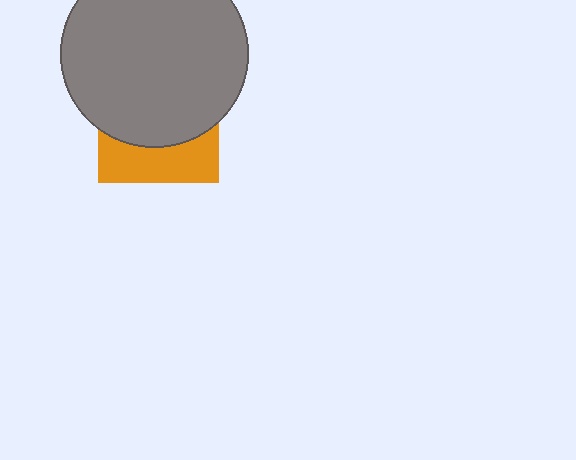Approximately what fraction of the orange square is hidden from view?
Roughly 65% of the orange square is hidden behind the gray circle.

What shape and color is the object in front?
The object in front is a gray circle.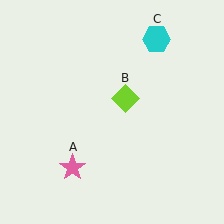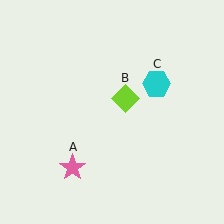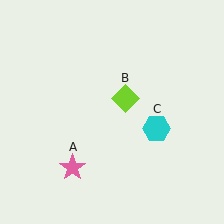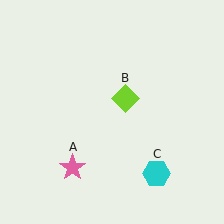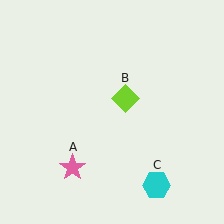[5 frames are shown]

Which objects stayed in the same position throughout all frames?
Pink star (object A) and lime diamond (object B) remained stationary.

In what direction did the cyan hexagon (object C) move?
The cyan hexagon (object C) moved down.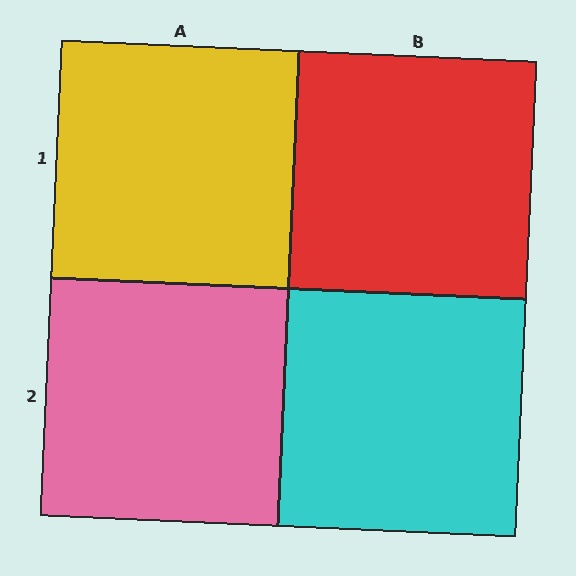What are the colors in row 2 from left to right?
Pink, cyan.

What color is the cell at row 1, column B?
Red.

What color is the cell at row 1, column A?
Yellow.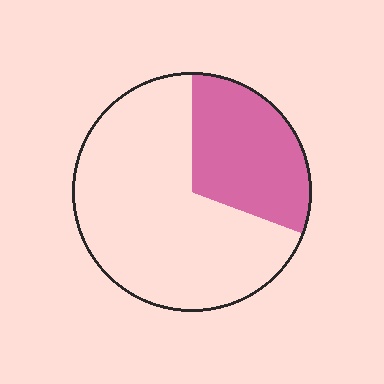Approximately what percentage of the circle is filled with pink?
Approximately 30%.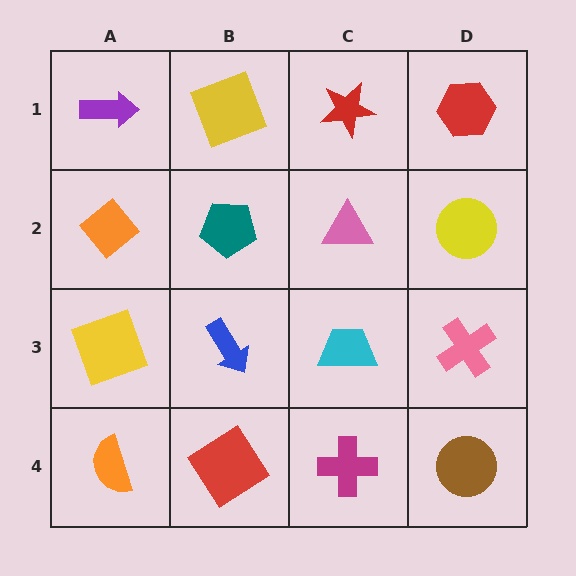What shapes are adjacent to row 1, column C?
A pink triangle (row 2, column C), a yellow square (row 1, column B), a red hexagon (row 1, column D).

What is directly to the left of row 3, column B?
A yellow square.